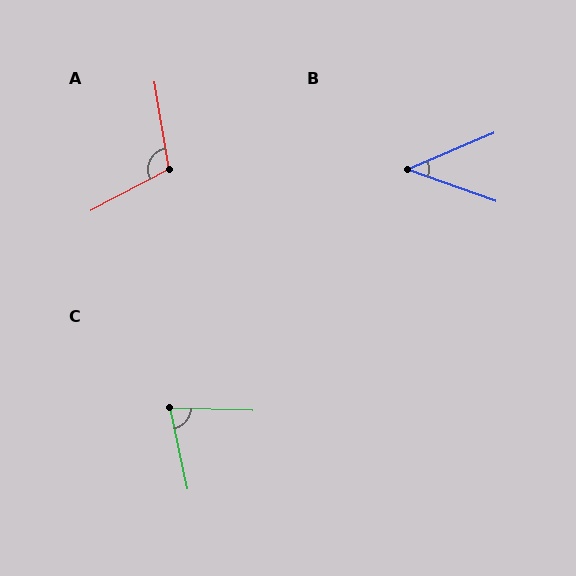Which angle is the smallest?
B, at approximately 42 degrees.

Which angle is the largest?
A, at approximately 108 degrees.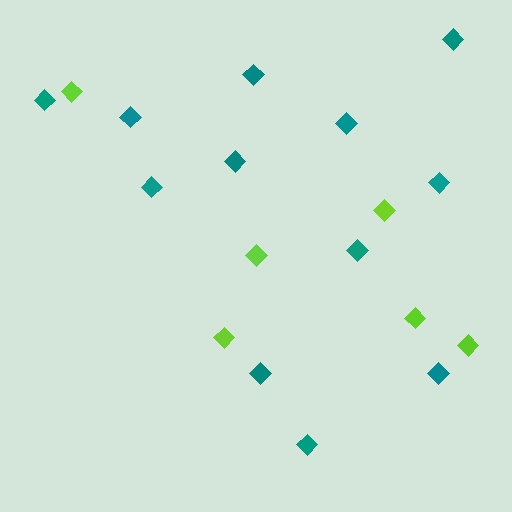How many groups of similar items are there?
There are 2 groups: one group of teal diamonds (12) and one group of lime diamonds (6).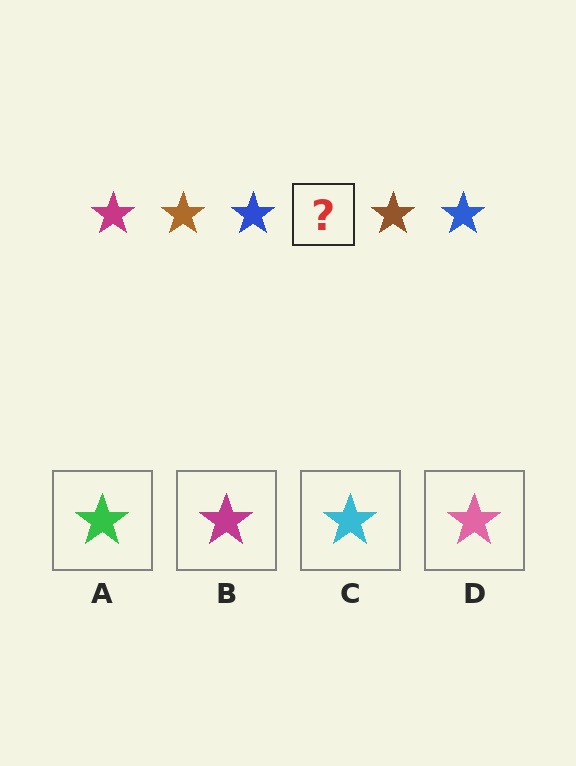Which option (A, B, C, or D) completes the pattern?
B.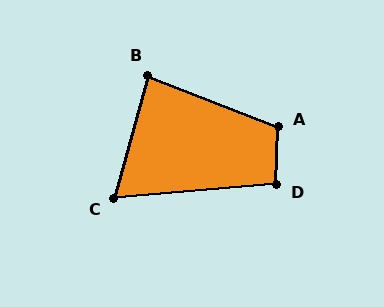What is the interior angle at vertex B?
Approximately 84 degrees (acute).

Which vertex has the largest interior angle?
A, at approximately 110 degrees.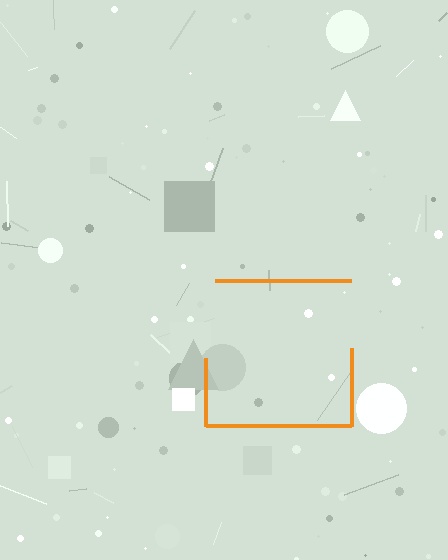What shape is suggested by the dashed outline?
The dashed outline suggests a square.